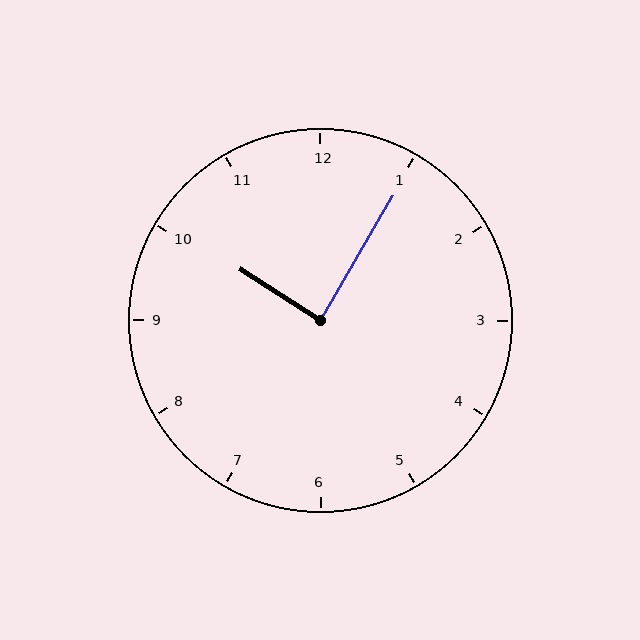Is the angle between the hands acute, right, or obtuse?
It is right.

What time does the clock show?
10:05.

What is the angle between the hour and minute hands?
Approximately 88 degrees.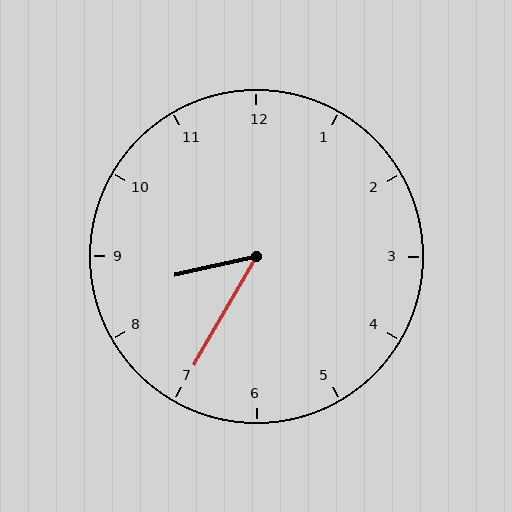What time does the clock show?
8:35.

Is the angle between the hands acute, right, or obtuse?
It is acute.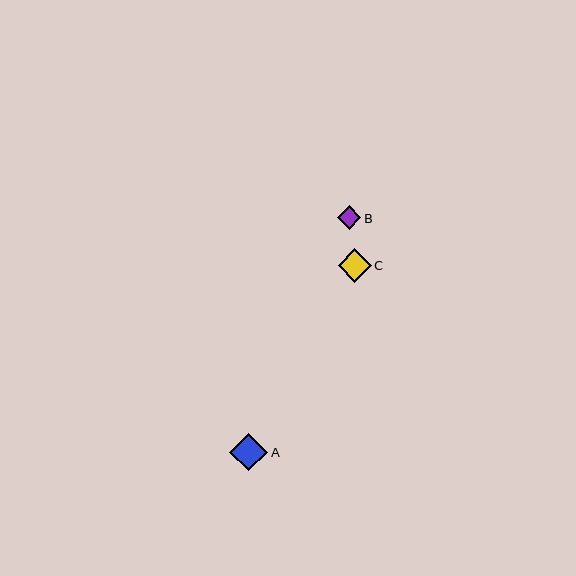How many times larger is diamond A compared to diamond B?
Diamond A is approximately 1.6 times the size of diamond B.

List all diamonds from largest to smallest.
From largest to smallest: A, C, B.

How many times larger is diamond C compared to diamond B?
Diamond C is approximately 1.4 times the size of diamond B.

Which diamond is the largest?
Diamond A is the largest with a size of approximately 38 pixels.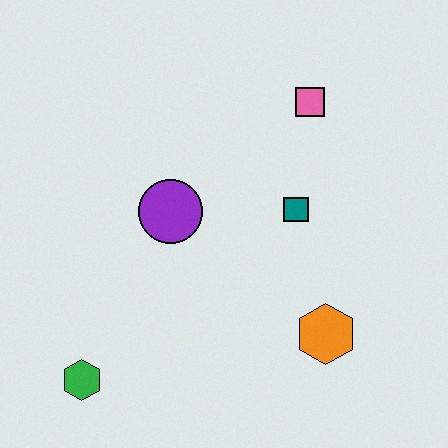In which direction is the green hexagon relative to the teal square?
The green hexagon is to the left of the teal square.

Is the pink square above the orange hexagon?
Yes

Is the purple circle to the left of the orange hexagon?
Yes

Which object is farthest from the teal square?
The green hexagon is farthest from the teal square.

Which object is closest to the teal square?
The pink square is closest to the teal square.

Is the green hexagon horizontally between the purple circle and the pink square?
No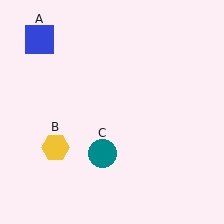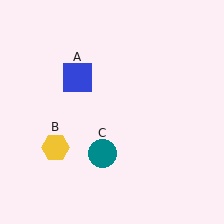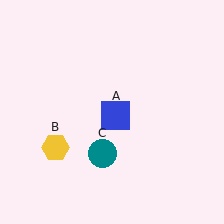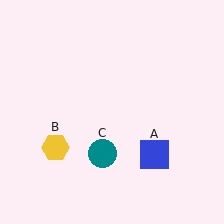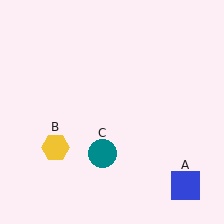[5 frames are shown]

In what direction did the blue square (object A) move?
The blue square (object A) moved down and to the right.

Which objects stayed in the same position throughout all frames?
Yellow hexagon (object B) and teal circle (object C) remained stationary.